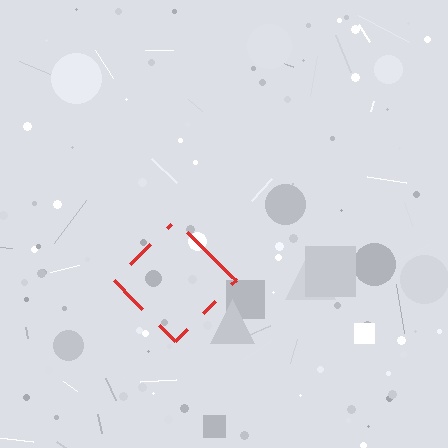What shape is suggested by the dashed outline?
The dashed outline suggests a diamond.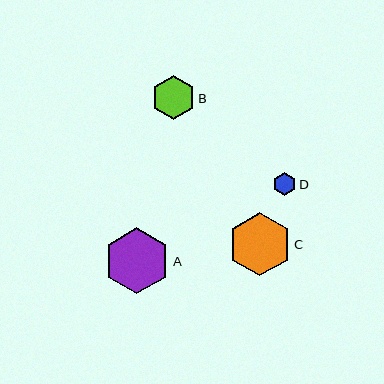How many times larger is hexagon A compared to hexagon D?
Hexagon A is approximately 2.9 times the size of hexagon D.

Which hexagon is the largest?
Hexagon A is the largest with a size of approximately 66 pixels.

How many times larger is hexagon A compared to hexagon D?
Hexagon A is approximately 2.9 times the size of hexagon D.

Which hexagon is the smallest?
Hexagon D is the smallest with a size of approximately 23 pixels.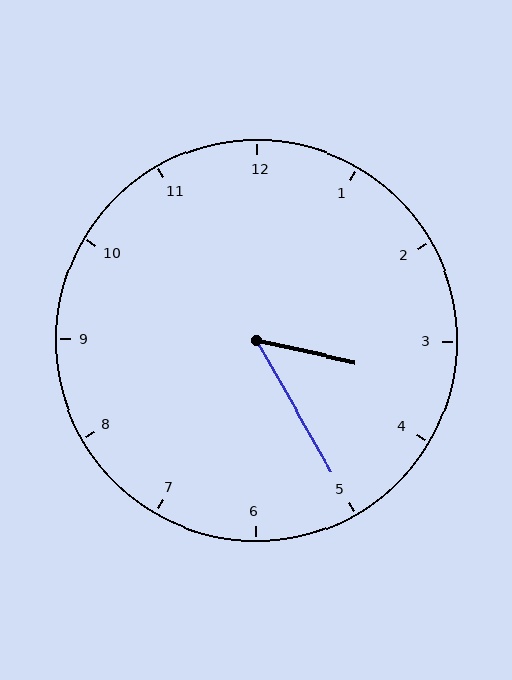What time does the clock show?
3:25.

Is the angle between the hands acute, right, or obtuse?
It is acute.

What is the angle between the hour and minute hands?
Approximately 48 degrees.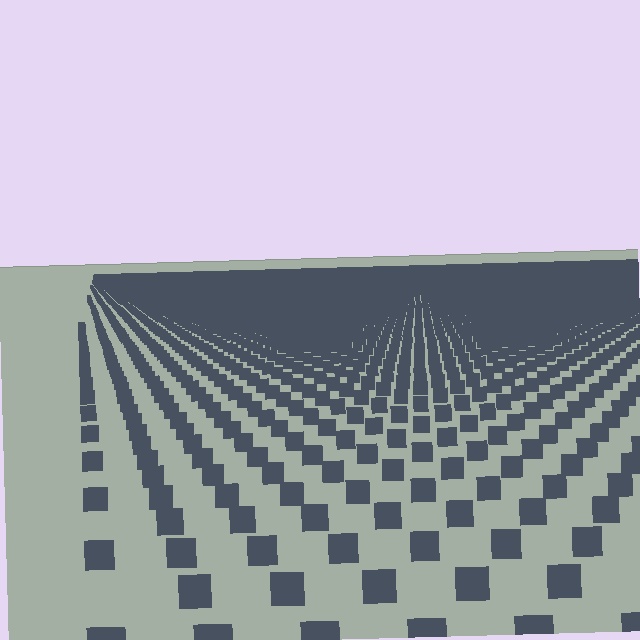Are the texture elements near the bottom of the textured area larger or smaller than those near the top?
Larger. Near the bottom, elements are closer to the viewer and appear at a bigger on-screen size.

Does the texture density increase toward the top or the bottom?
Density increases toward the top.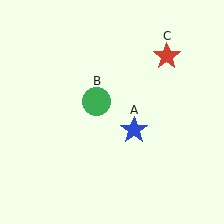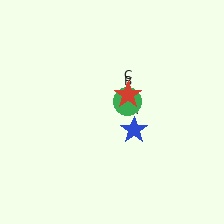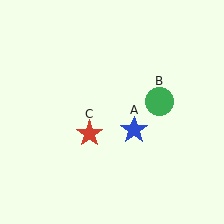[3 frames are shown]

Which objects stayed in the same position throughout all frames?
Blue star (object A) remained stationary.